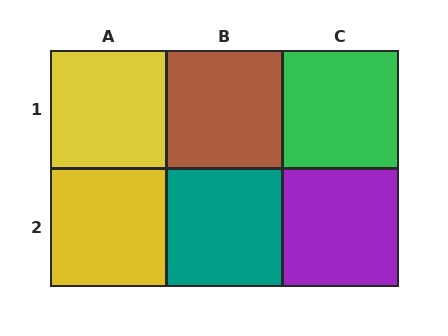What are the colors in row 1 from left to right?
Yellow, brown, green.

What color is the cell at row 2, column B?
Teal.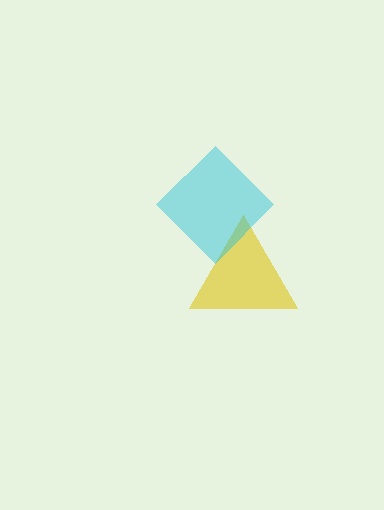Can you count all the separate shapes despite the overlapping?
Yes, there are 2 separate shapes.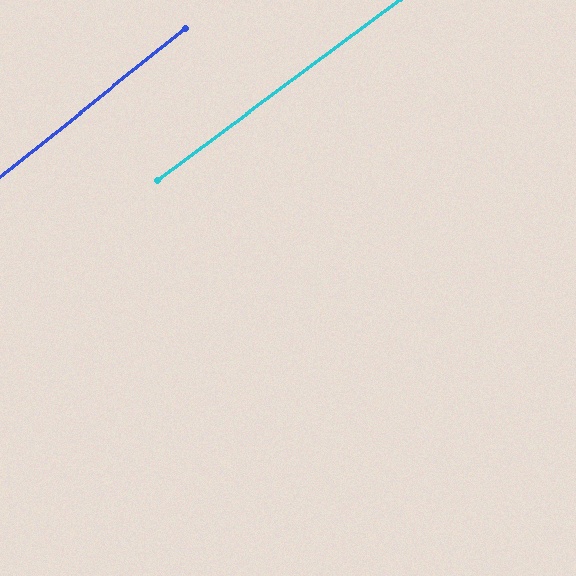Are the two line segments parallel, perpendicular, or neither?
Parallel — their directions differ by only 1.8°.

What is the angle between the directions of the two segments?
Approximately 2 degrees.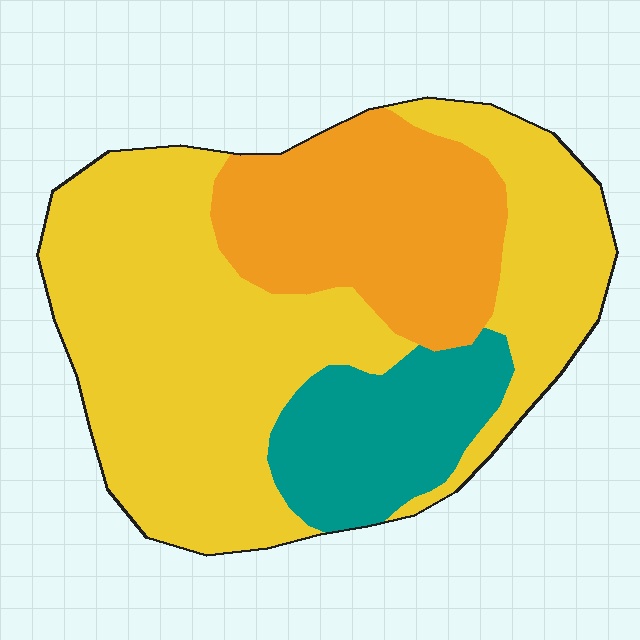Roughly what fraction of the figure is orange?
Orange covers around 25% of the figure.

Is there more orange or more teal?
Orange.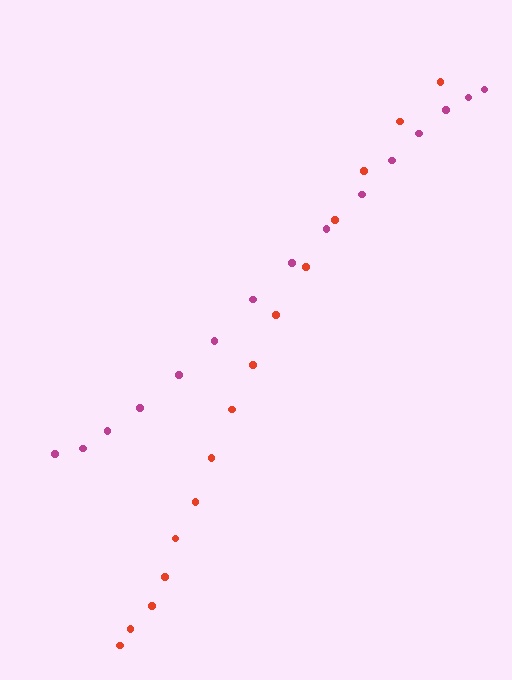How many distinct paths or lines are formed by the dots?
There are 2 distinct paths.